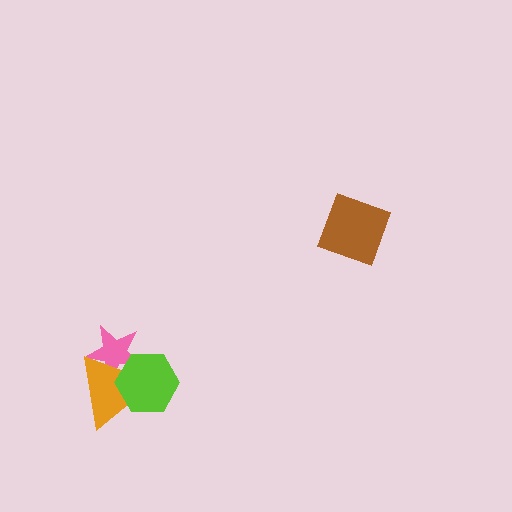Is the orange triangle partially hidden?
Yes, it is partially covered by another shape.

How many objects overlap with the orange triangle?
2 objects overlap with the orange triangle.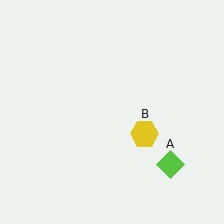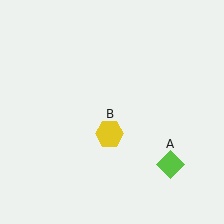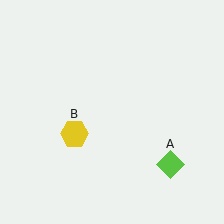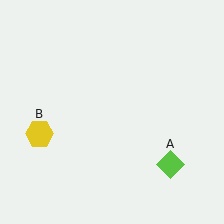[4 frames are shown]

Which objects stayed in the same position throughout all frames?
Lime diamond (object A) remained stationary.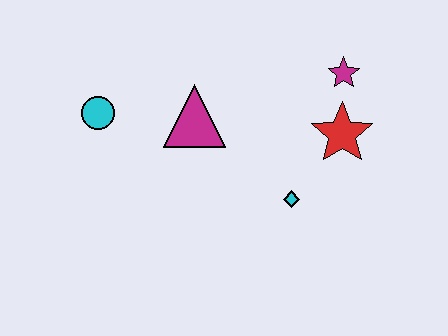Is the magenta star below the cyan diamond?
No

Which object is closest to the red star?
The magenta star is closest to the red star.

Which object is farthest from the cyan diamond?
The cyan circle is farthest from the cyan diamond.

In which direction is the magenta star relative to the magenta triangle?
The magenta star is to the right of the magenta triangle.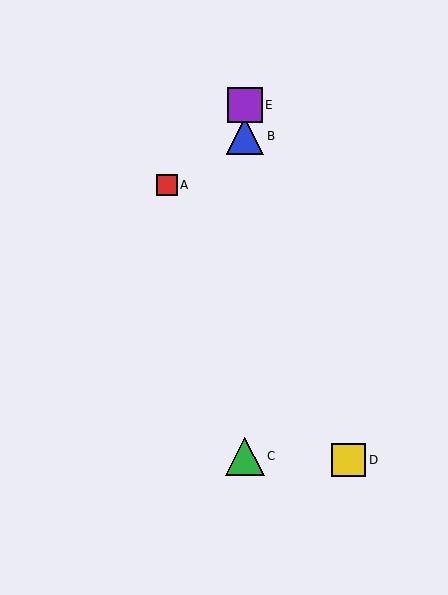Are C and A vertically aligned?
No, C is at x≈245 and A is at x≈167.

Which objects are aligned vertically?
Objects B, C, E are aligned vertically.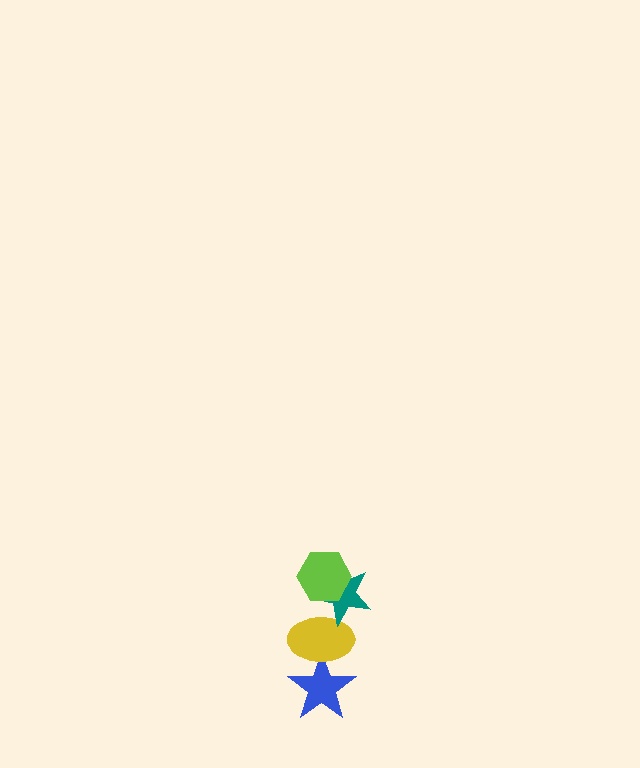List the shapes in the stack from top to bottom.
From top to bottom: the lime hexagon, the teal star, the yellow ellipse, the blue star.